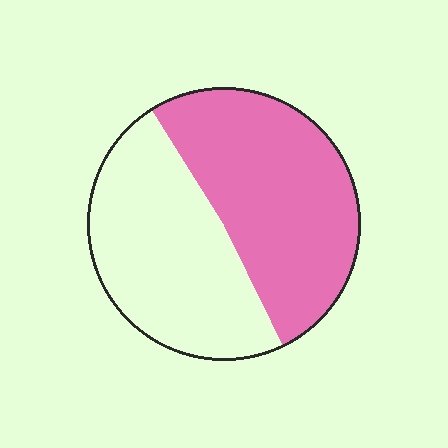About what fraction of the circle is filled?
About one half (1/2).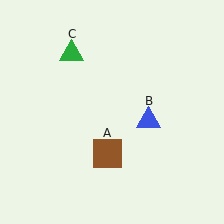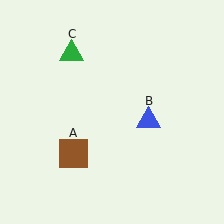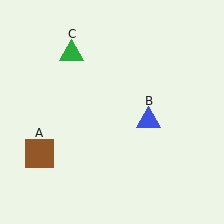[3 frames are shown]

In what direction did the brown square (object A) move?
The brown square (object A) moved left.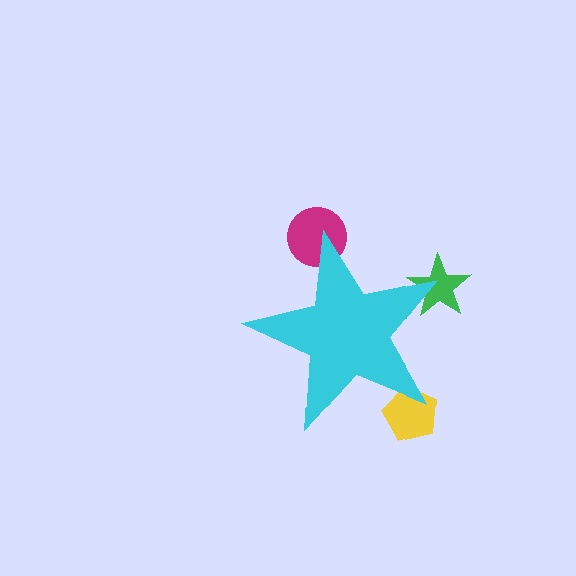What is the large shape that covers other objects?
A cyan star.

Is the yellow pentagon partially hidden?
Yes, the yellow pentagon is partially hidden behind the cyan star.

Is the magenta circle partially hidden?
Yes, the magenta circle is partially hidden behind the cyan star.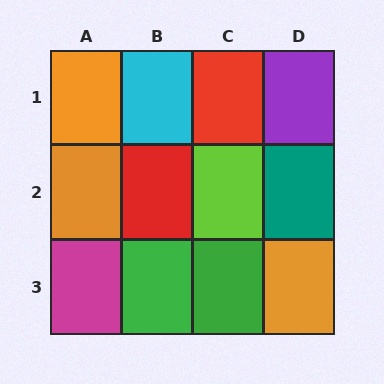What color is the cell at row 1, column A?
Orange.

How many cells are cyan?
1 cell is cyan.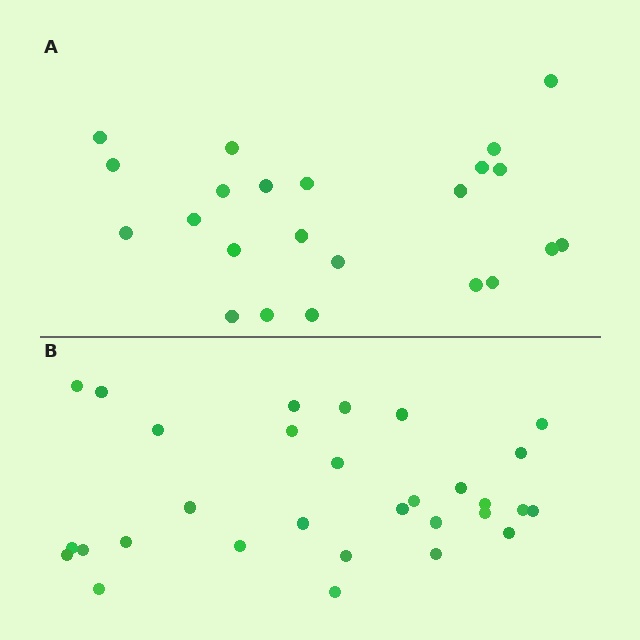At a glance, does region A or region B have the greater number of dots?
Region B (the bottom region) has more dots.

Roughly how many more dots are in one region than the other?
Region B has roughly 8 or so more dots than region A.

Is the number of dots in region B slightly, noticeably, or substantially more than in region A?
Region B has noticeably more, but not dramatically so. The ratio is roughly 1.3 to 1.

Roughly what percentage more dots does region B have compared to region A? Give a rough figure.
About 30% more.